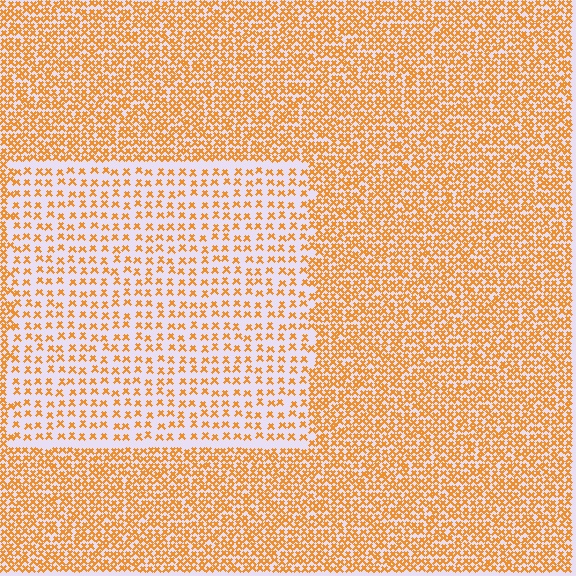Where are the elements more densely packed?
The elements are more densely packed outside the rectangle boundary.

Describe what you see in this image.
The image contains small orange elements arranged at two different densities. A rectangle-shaped region is visible where the elements are less densely packed than the surrounding area.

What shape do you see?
I see a rectangle.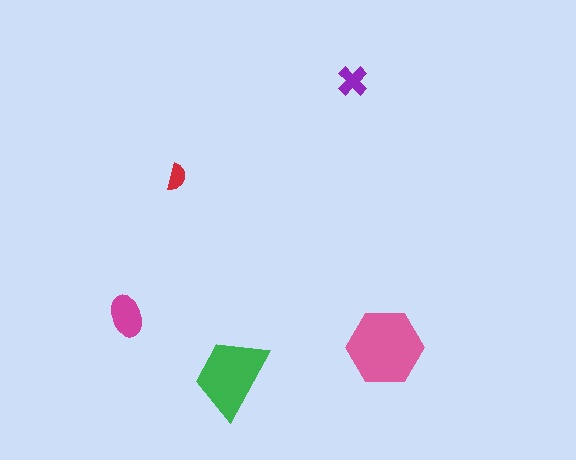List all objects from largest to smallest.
The pink hexagon, the green trapezoid, the magenta ellipse, the purple cross, the red semicircle.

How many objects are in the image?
There are 5 objects in the image.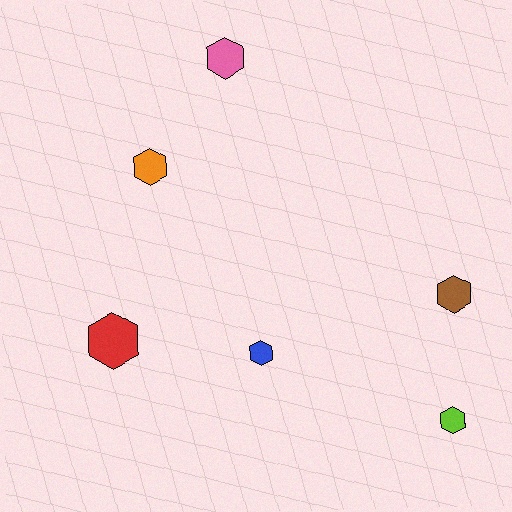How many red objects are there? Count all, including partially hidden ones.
There is 1 red object.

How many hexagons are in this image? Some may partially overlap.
There are 6 hexagons.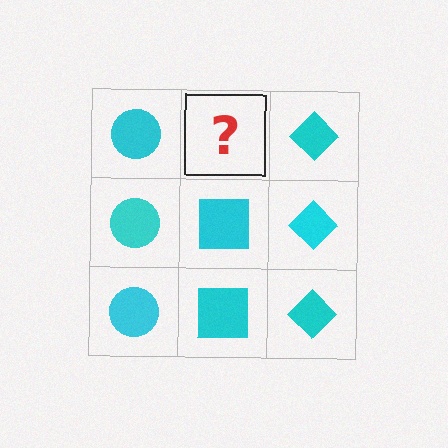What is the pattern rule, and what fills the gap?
The rule is that each column has a consistent shape. The gap should be filled with a cyan square.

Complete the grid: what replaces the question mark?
The question mark should be replaced with a cyan square.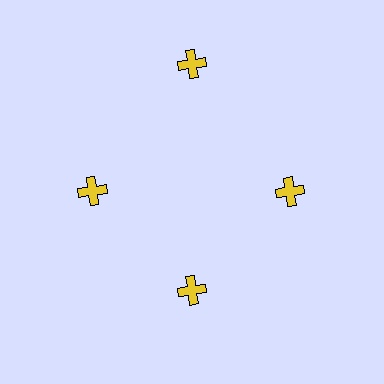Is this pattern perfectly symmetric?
No. The 4 yellow crosses are arranged in a ring, but one element near the 12 o'clock position is pushed outward from the center, breaking the 4-fold rotational symmetry.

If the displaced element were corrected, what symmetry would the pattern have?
It would have 4-fold rotational symmetry — the pattern would map onto itself every 90 degrees.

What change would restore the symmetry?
The symmetry would be restored by moving it inward, back onto the ring so that all 4 crosses sit at equal angles and equal distance from the center.